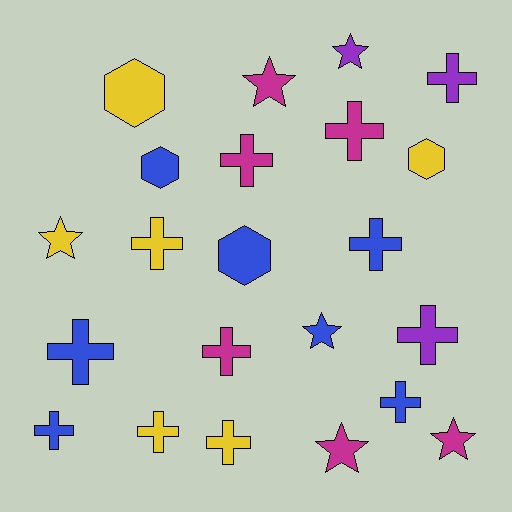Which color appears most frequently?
Blue, with 7 objects.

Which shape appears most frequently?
Cross, with 12 objects.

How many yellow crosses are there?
There are 3 yellow crosses.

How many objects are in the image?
There are 22 objects.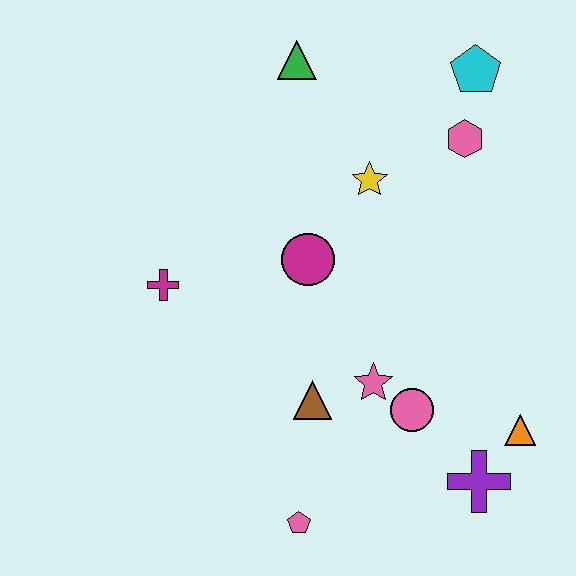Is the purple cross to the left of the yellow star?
No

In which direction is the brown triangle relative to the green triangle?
The brown triangle is below the green triangle.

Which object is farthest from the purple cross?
The green triangle is farthest from the purple cross.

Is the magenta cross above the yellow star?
No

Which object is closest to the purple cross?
The orange triangle is closest to the purple cross.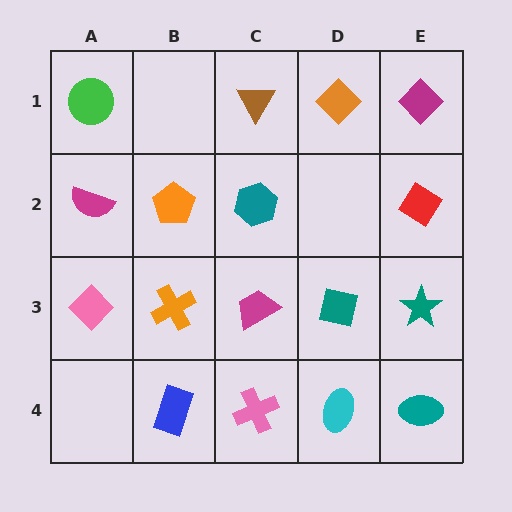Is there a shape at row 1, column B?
No, that cell is empty.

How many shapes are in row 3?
5 shapes.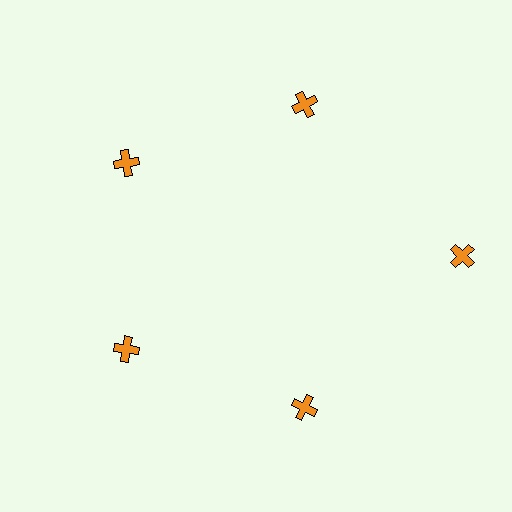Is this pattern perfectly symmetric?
No. The 5 orange crosses are arranged in a ring, but one element near the 3 o'clock position is pushed outward from the center, breaking the 5-fold rotational symmetry.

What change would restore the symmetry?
The symmetry would be restored by moving it inward, back onto the ring so that all 5 crosses sit at equal angles and equal distance from the center.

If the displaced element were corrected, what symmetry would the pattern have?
It would have 5-fold rotational symmetry — the pattern would map onto itself every 72 degrees.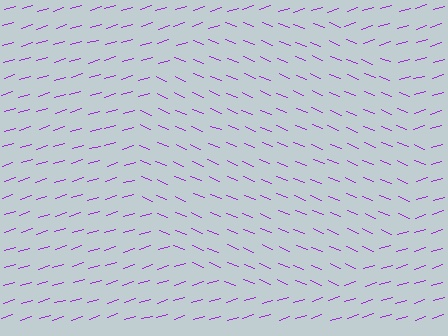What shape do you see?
I see a circle.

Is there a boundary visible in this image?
Yes, there is a texture boundary formed by a change in line orientation.